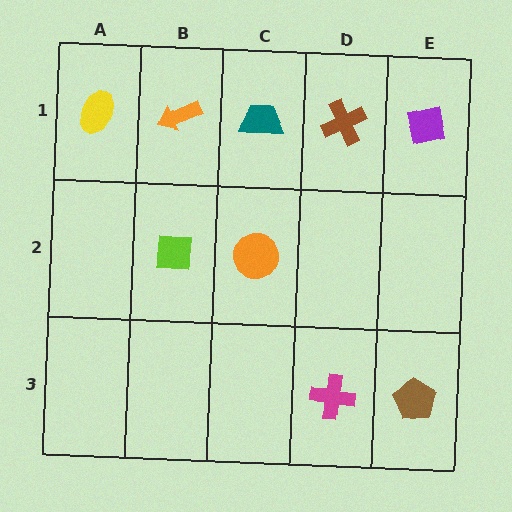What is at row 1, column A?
A yellow ellipse.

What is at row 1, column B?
An orange arrow.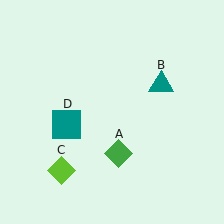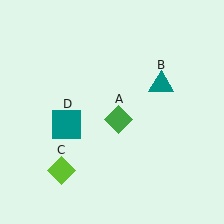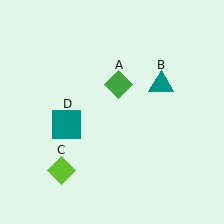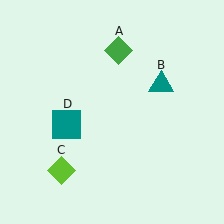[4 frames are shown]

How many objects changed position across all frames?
1 object changed position: green diamond (object A).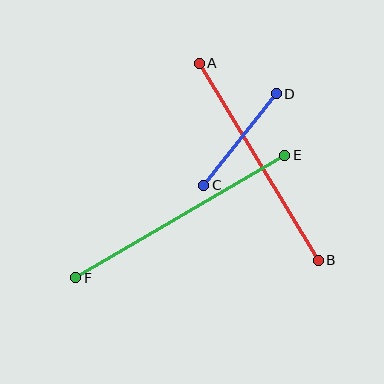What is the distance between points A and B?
The distance is approximately 230 pixels.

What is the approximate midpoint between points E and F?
The midpoint is at approximately (180, 216) pixels.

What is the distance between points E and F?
The distance is approximately 242 pixels.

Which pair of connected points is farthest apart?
Points E and F are farthest apart.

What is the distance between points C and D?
The distance is approximately 117 pixels.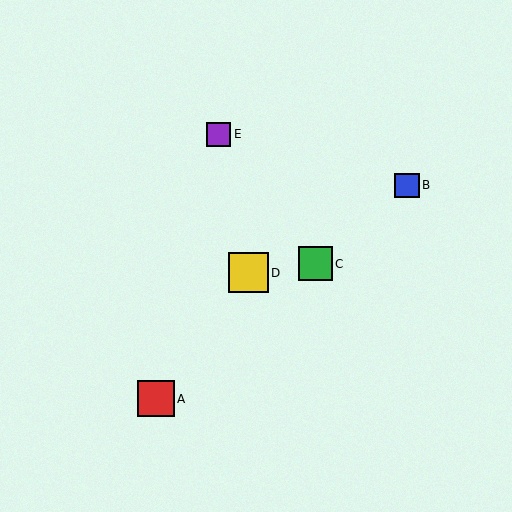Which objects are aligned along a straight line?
Objects A, B, C are aligned along a straight line.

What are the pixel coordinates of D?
Object D is at (249, 273).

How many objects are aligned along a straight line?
3 objects (A, B, C) are aligned along a straight line.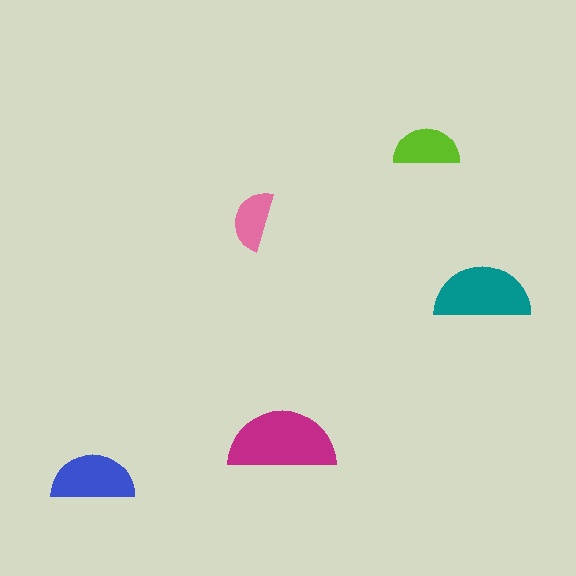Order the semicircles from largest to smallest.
the magenta one, the teal one, the blue one, the lime one, the pink one.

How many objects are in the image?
There are 5 objects in the image.